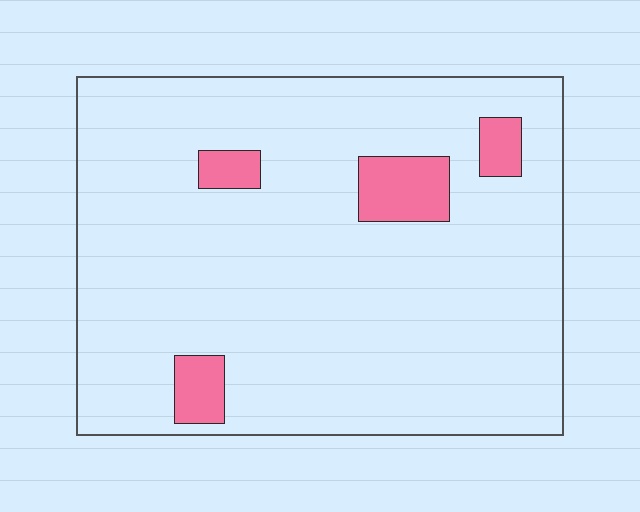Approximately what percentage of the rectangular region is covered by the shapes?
Approximately 10%.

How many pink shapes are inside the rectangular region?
4.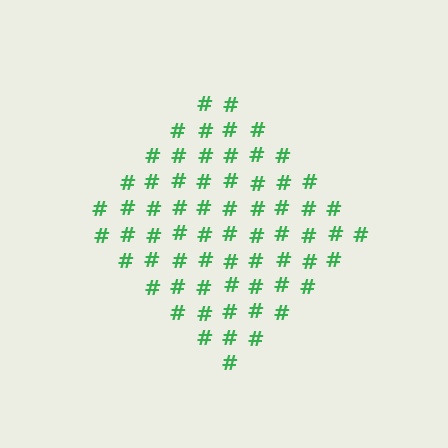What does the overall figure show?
The overall figure shows a diamond.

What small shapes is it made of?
It is made of small hash symbols.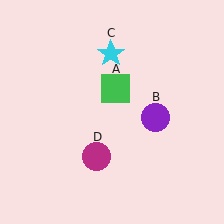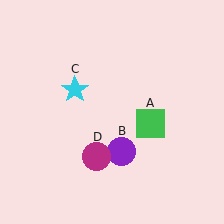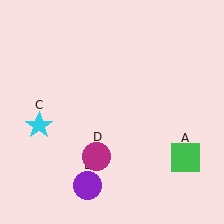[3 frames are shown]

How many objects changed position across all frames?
3 objects changed position: green square (object A), purple circle (object B), cyan star (object C).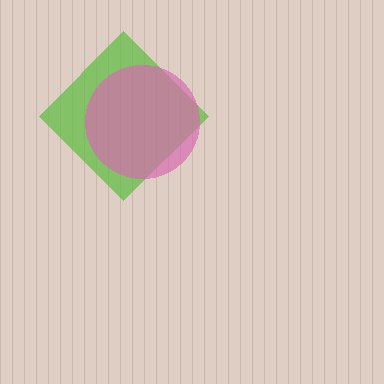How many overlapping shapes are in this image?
There are 2 overlapping shapes in the image.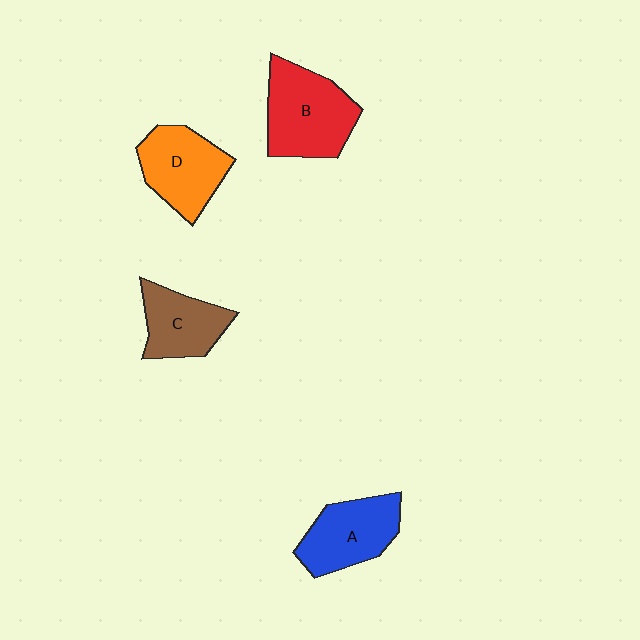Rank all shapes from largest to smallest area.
From largest to smallest: B (red), D (orange), A (blue), C (brown).